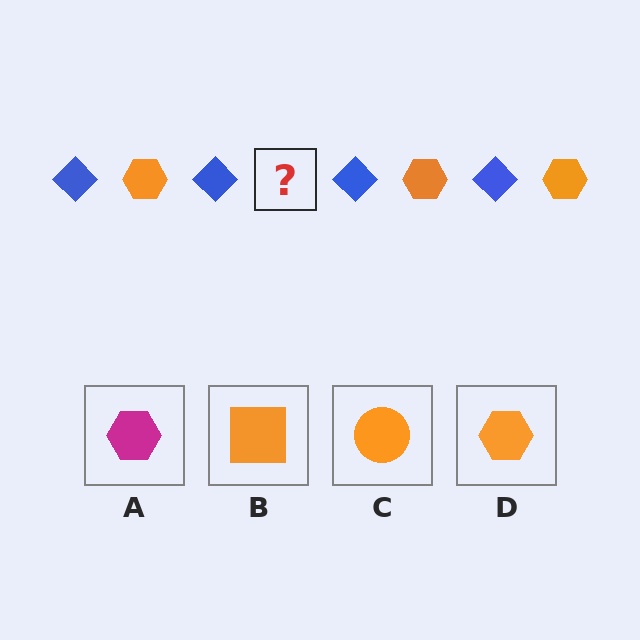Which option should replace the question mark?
Option D.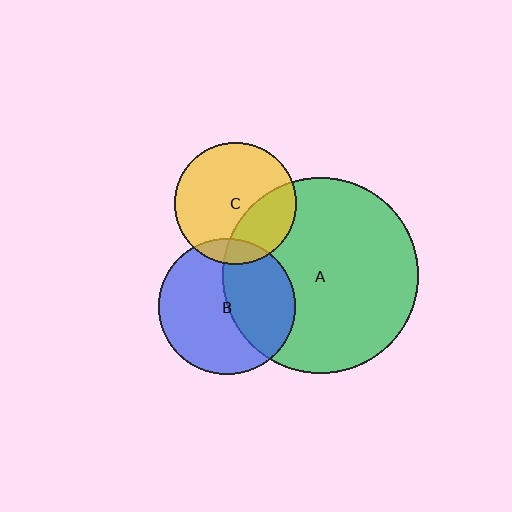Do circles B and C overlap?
Yes.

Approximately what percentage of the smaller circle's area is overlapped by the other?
Approximately 10%.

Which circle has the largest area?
Circle A (green).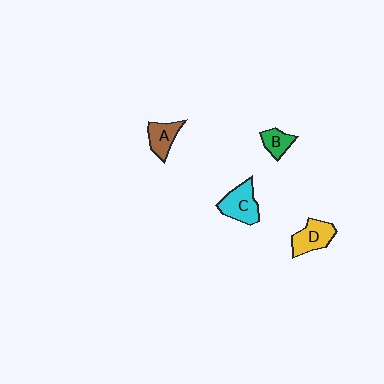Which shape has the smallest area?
Shape B (green).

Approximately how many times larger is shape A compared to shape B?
Approximately 1.3 times.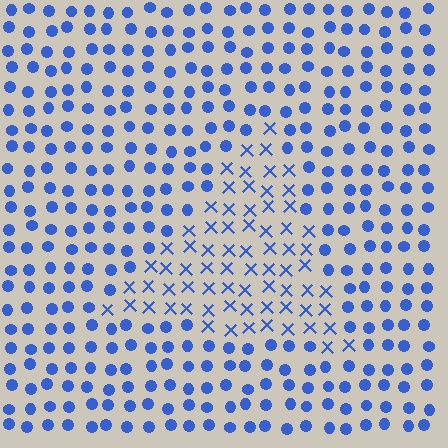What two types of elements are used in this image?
The image uses X marks inside the triangle region and circles outside it.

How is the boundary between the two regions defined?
The boundary is defined by a change in element shape: X marks inside vs. circles outside. All elements share the same color and spacing.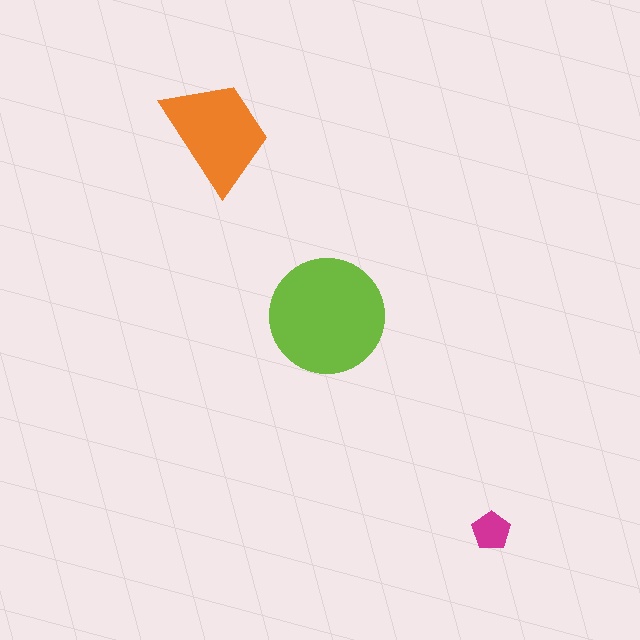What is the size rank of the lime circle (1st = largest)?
1st.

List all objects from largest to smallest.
The lime circle, the orange trapezoid, the magenta pentagon.